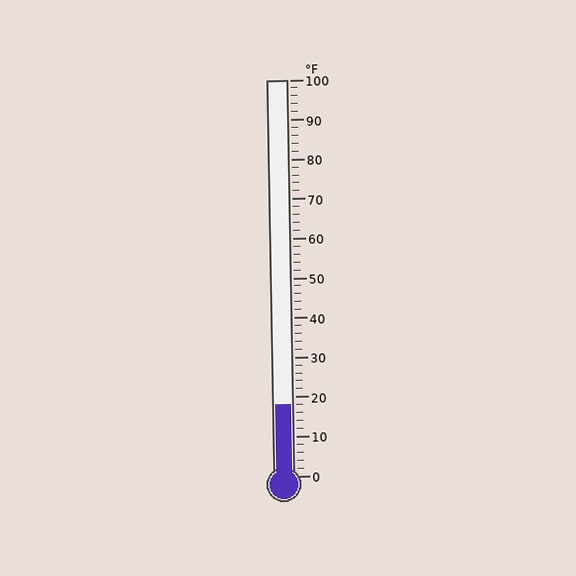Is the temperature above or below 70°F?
The temperature is below 70°F.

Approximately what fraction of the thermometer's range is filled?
The thermometer is filled to approximately 20% of its range.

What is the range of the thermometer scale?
The thermometer scale ranges from 0°F to 100°F.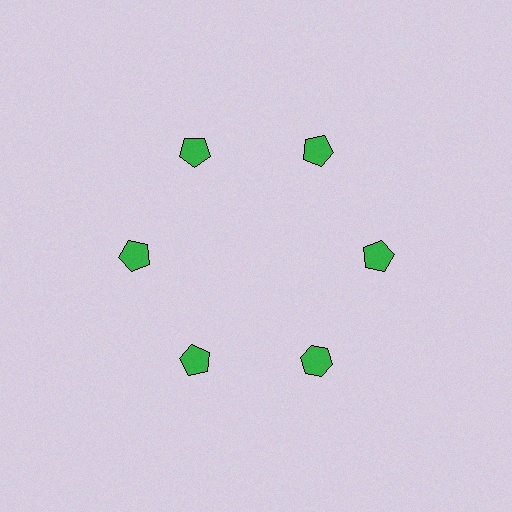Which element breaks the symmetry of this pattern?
The green hexagon at roughly the 5 o'clock position breaks the symmetry. All other shapes are green pentagons.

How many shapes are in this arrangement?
There are 6 shapes arranged in a ring pattern.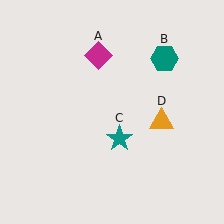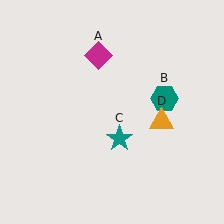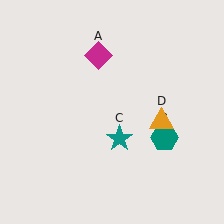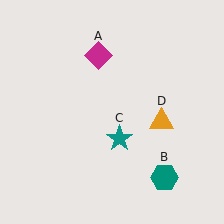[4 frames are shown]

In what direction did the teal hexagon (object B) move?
The teal hexagon (object B) moved down.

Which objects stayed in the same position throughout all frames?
Magenta diamond (object A) and teal star (object C) and orange triangle (object D) remained stationary.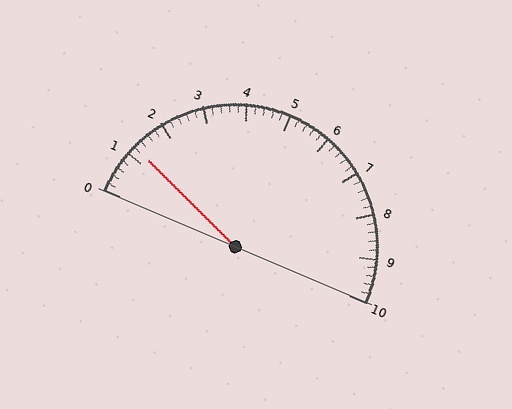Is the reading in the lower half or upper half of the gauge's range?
The reading is in the lower half of the range (0 to 10).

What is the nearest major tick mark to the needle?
The nearest major tick mark is 1.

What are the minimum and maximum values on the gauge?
The gauge ranges from 0 to 10.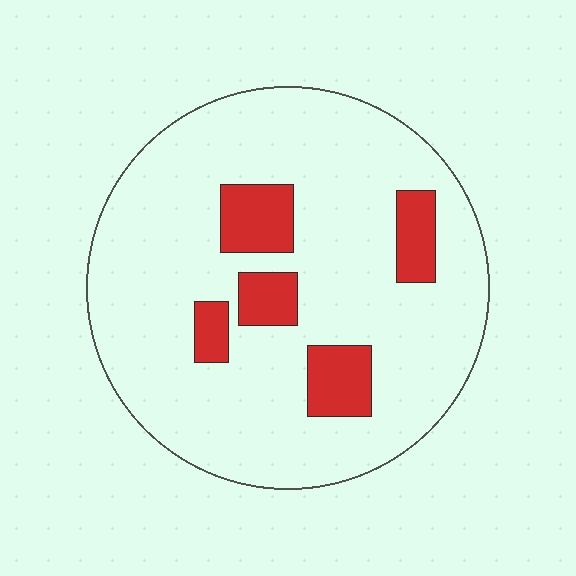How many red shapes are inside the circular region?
5.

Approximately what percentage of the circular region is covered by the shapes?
Approximately 15%.